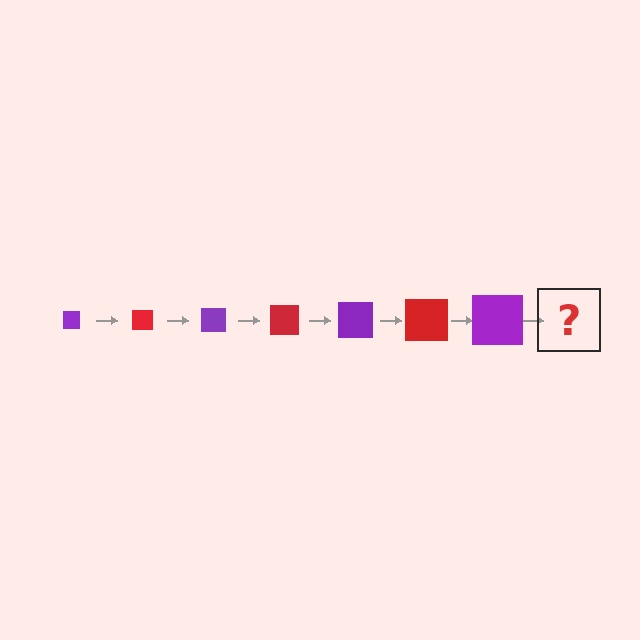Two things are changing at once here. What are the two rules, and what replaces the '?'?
The two rules are that the square grows larger each step and the color cycles through purple and red. The '?' should be a red square, larger than the previous one.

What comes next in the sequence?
The next element should be a red square, larger than the previous one.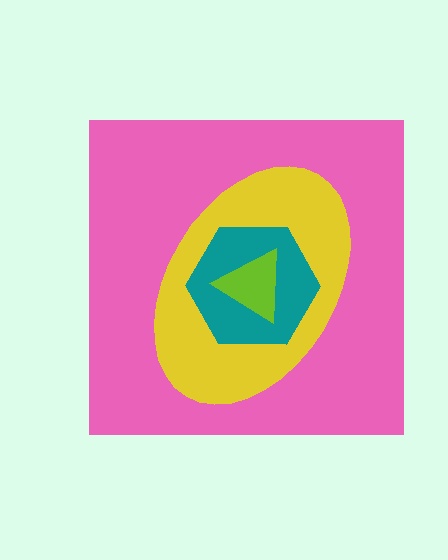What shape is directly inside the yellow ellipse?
The teal hexagon.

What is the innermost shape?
The lime triangle.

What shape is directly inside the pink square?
The yellow ellipse.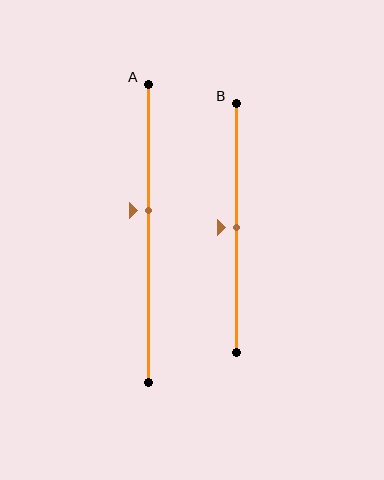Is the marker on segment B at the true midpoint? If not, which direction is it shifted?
Yes, the marker on segment B is at the true midpoint.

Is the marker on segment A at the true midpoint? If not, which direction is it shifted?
No, the marker on segment A is shifted upward by about 8% of the segment length.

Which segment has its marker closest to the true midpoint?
Segment B has its marker closest to the true midpoint.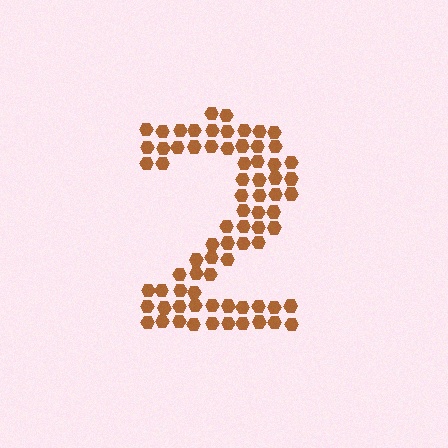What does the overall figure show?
The overall figure shows the digit 2.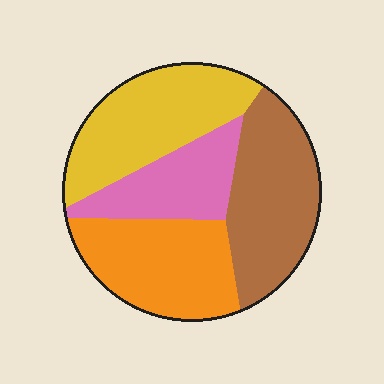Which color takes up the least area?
Pink, at roughly 20%.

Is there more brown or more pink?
Brown.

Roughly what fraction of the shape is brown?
Brown covers about 30% of the shape.